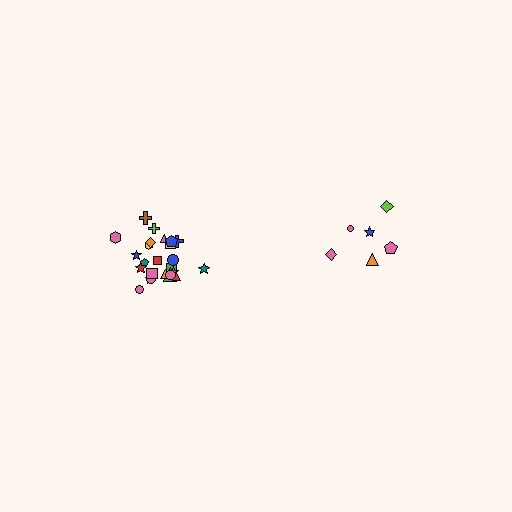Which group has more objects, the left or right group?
The left group.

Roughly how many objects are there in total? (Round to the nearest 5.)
Roughly 30 objects in total.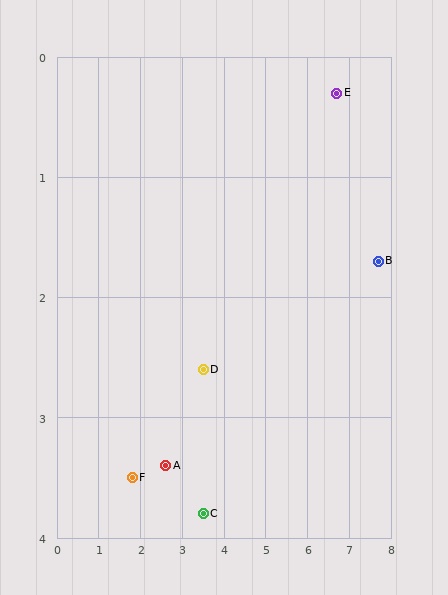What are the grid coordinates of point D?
Point D is at approximately (3.5, 2.6).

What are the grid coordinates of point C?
Point C is at approximately (3.5, 3.8).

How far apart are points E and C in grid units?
Points E and C are about 4.7 grid units apart.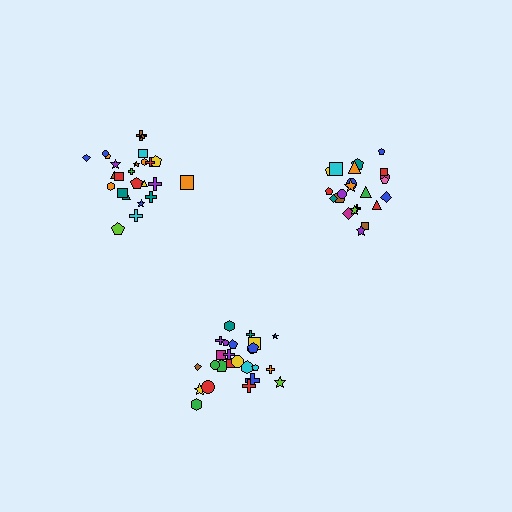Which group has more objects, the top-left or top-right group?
The top-left group.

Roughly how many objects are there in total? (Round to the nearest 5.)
Roughly 70 objects in total.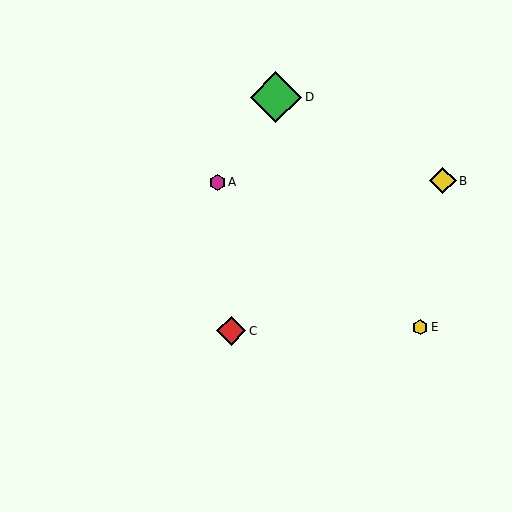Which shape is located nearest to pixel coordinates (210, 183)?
The magenta hexagon (labeled A) at (217, 182) is nearest to that location.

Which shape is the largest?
The green diamond (labeled D) is the largest.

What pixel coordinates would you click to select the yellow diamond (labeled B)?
Click at (443, 181) to select the yellow diamond B.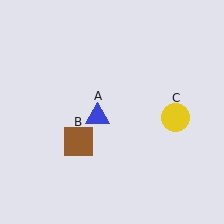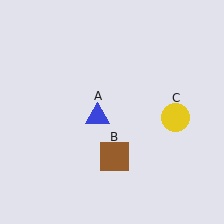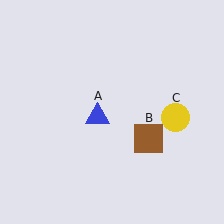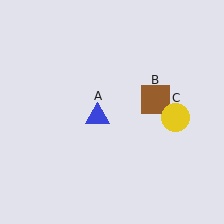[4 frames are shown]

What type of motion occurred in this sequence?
The brown square (object B) rotated counterclockwise around the center of the scene.